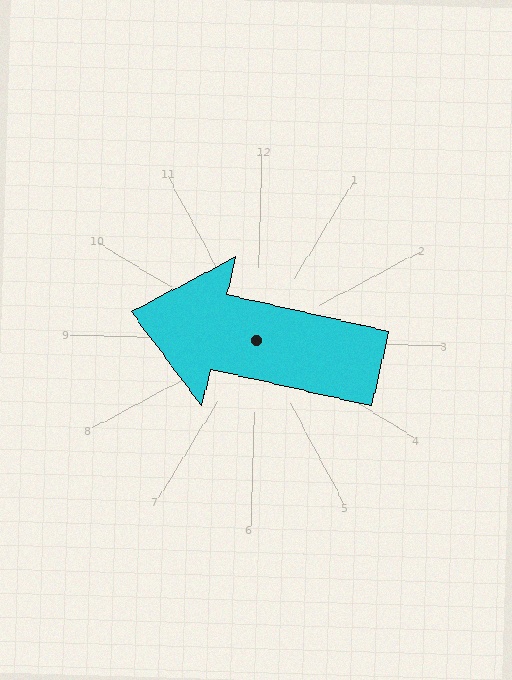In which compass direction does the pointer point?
West.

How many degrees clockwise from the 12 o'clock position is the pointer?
Approximately 281 degrees.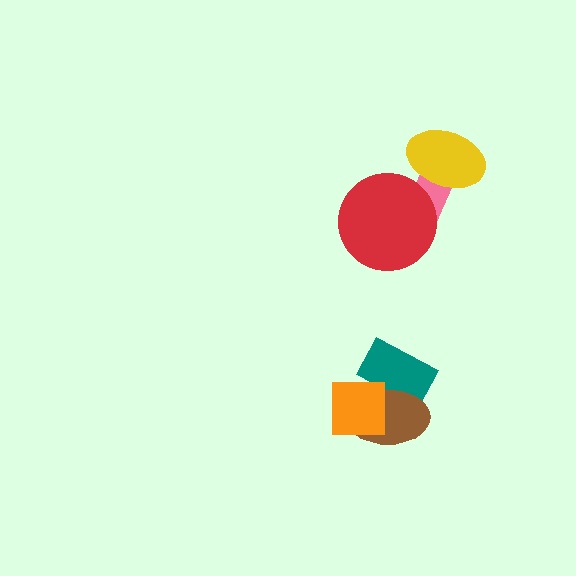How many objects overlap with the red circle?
1 object overlaps with the red circle.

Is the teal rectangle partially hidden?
Yes, it is partially covered by another shape.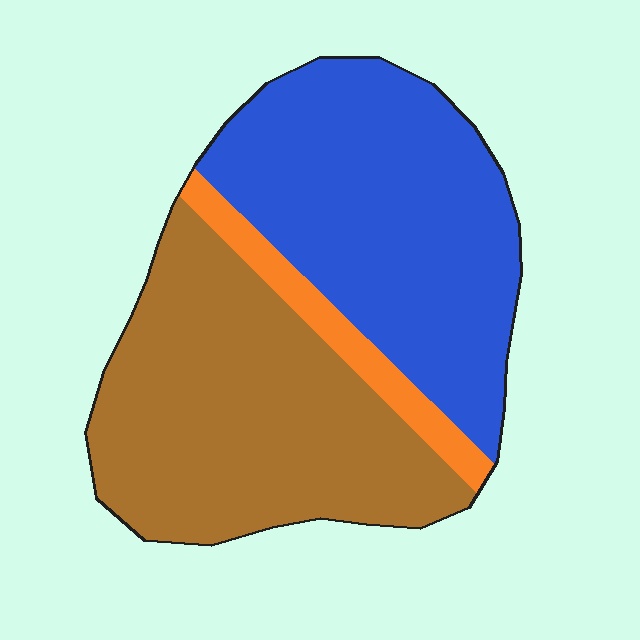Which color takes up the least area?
Orange, at roughly 10%.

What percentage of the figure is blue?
Blue covers about 45% of the figure.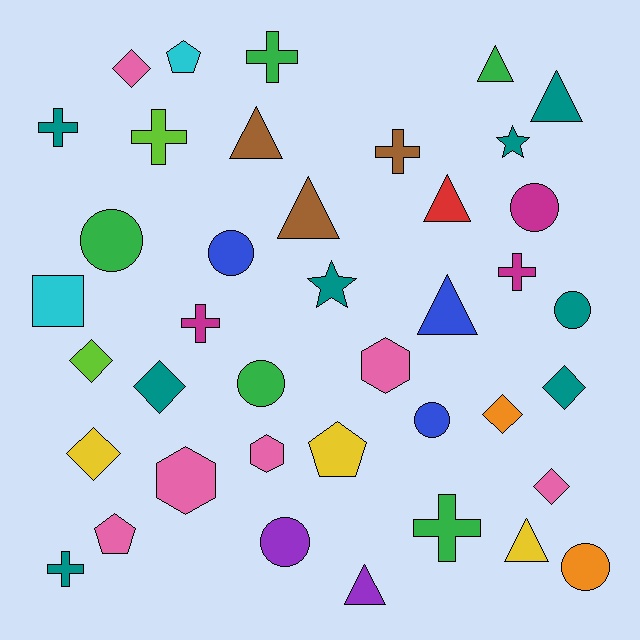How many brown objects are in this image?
There are 3 brown objects.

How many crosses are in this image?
There are 8 crosses.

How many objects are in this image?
There are 40 objects.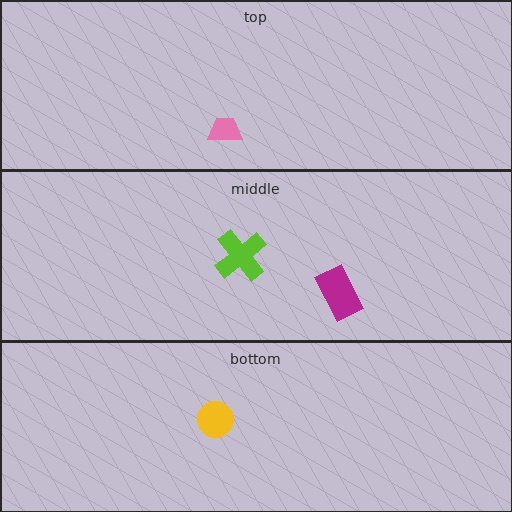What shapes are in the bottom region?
The yellow circle.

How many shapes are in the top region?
1.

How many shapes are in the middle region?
2.